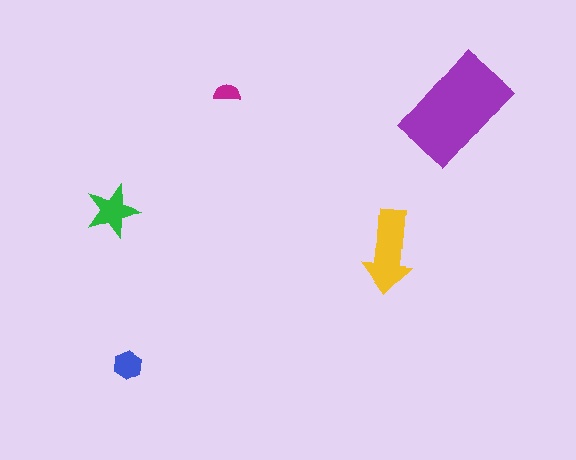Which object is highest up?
The magenta semicircle is topmost.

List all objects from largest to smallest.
The purple rectangle, the yellow arrow, the green star, the blue hexagon, the magenta semicircle.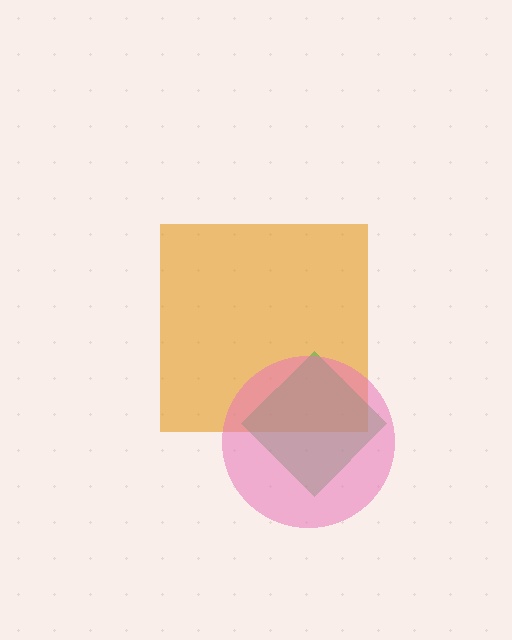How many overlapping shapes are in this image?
There are 3 overlapping shapes in the image.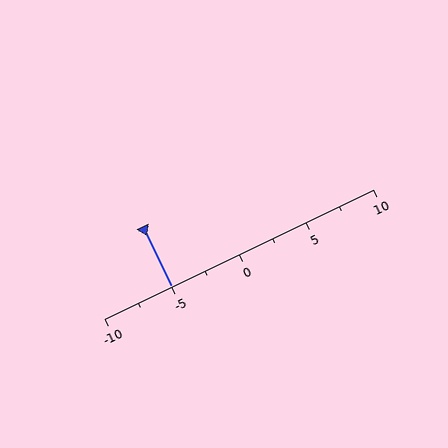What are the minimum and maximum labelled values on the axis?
The axis runs from -10 to 10.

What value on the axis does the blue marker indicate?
The marker indicates approximately -5.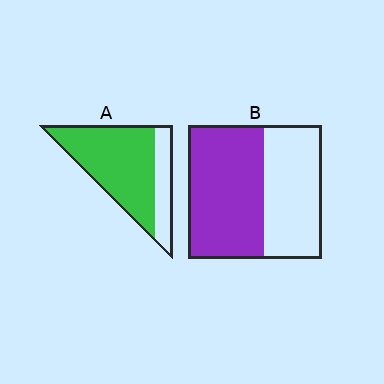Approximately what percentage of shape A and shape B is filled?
A is approximately 75% and B is approximately 55%.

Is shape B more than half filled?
Yes.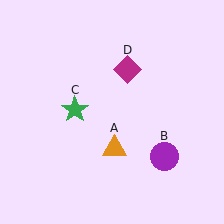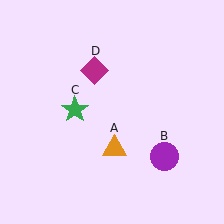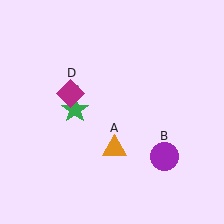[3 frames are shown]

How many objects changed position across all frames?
1 object changed position: magenta diamond (object D).